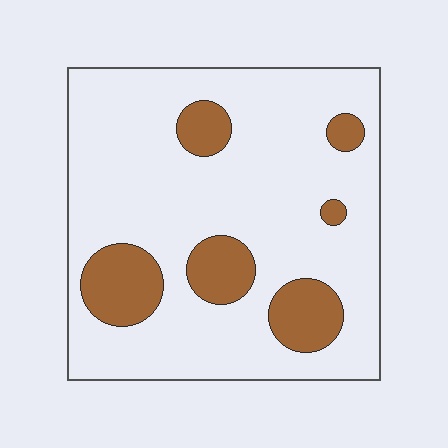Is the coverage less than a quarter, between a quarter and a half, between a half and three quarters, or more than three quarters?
Less than a quarter.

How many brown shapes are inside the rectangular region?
6.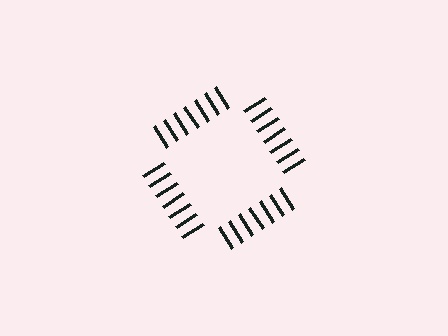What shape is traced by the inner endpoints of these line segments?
An illusory square — the line segments terminate on its edges but no continuous stroke is drawn.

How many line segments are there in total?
28 — 7 along each of the 4 edges.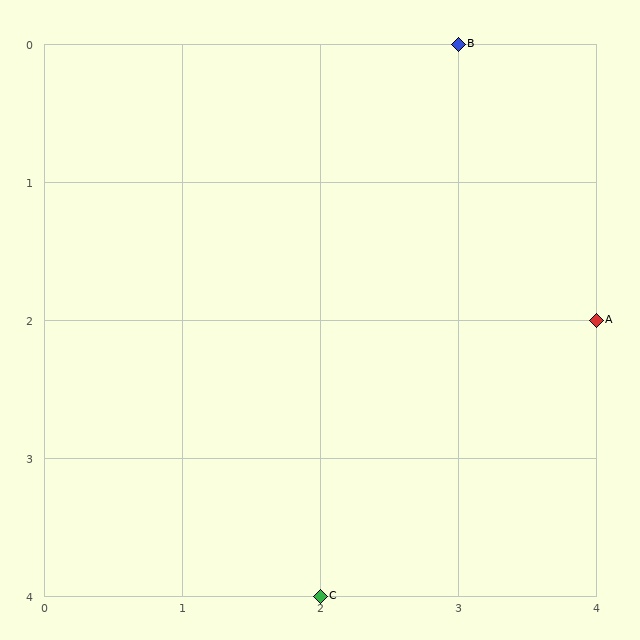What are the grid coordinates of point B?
Point B is at grid coordinates (3, 0).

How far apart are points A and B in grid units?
Points A and B are 1 column and 2 rows apart (about 2.2 grid units diagonally).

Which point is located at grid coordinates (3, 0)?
Point B is at (3, 0).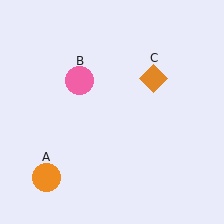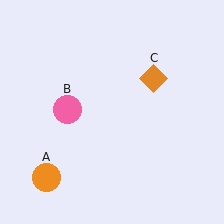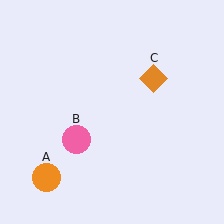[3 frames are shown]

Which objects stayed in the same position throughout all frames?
Orange circle (object A) and orange diamond (object C) remained stationary.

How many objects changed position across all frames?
1 object changed position: pink circle (object B).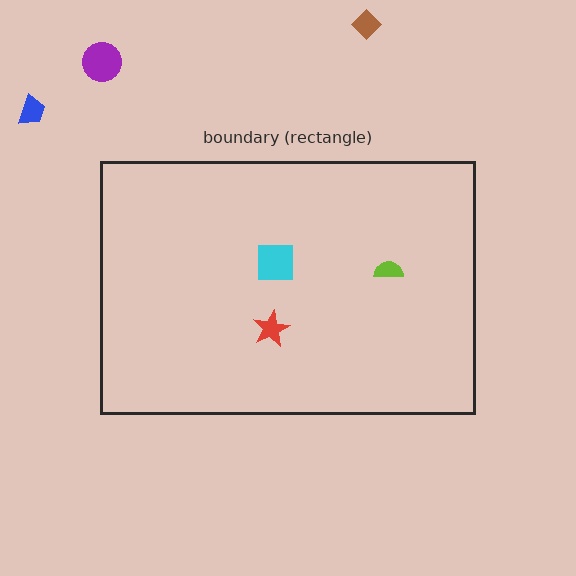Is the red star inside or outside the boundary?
Inside.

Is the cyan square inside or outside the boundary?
Inside.